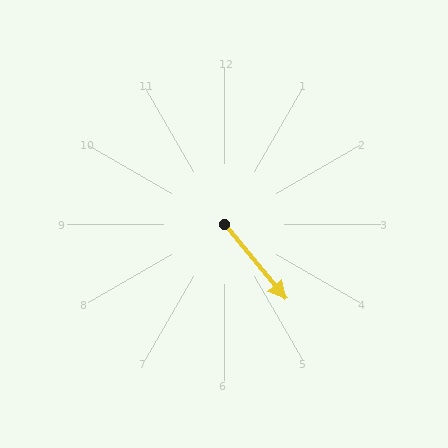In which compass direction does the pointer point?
Southeast.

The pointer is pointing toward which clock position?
Roughly 5 o'clock.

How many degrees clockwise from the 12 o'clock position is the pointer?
Approximately 140 degrees.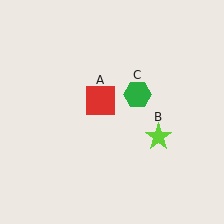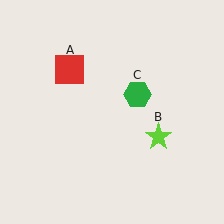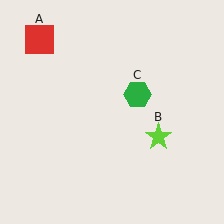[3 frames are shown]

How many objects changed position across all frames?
1 object changed position: red square (object A).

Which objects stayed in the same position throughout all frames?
Lime star (object B) and green hexagon (object C) remained stationary.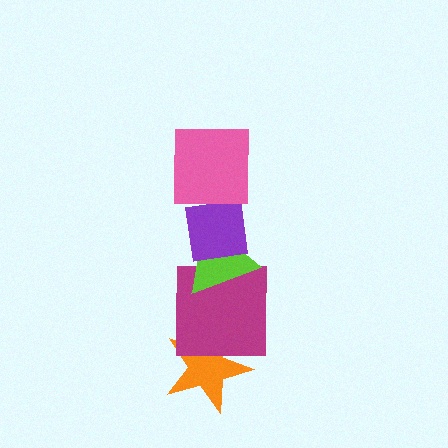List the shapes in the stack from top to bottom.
From top to bottom: the pink square, the purple square, the lime triangle, the magenta square, the orange star.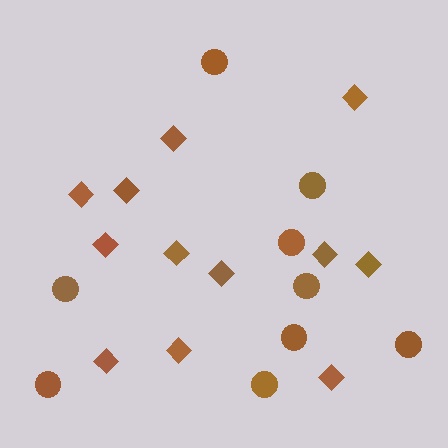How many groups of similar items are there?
There are 2 groups: one group of circles (9) and one group of diamonds (12).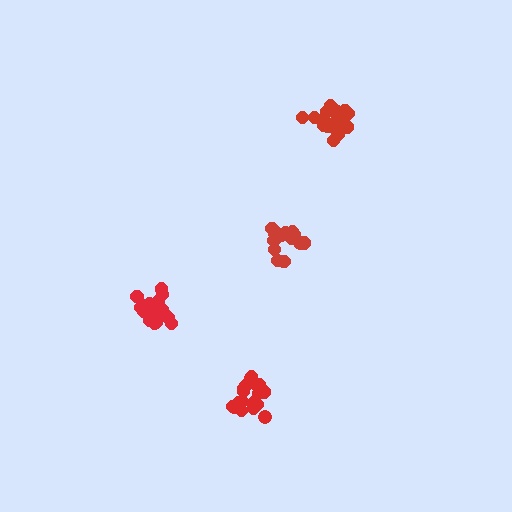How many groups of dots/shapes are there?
There are 4 groups.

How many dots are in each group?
Group 1: 20 dots, Group 2: 15 dots, Group 3: 20 dots, Group 4: 19 dots (74 total).